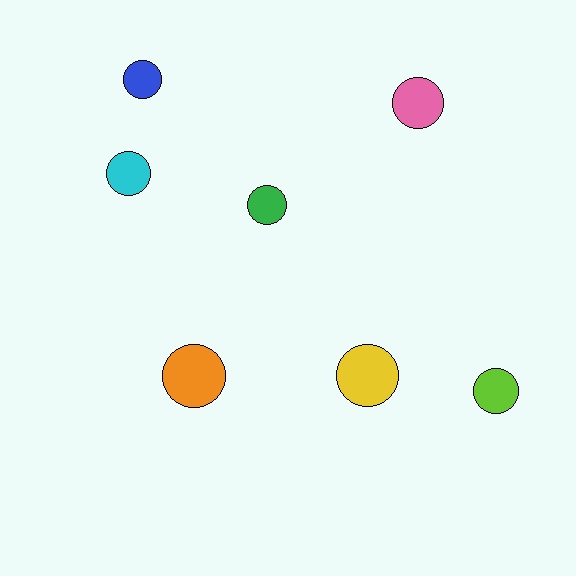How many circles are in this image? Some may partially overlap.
There are 7 circles.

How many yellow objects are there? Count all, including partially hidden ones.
There is 1 yellow object.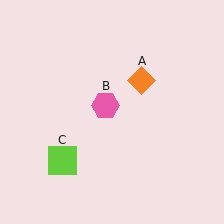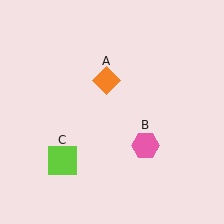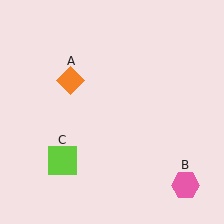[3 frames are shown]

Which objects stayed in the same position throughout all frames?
Lime square (object C) remained stationary.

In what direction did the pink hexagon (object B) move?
The pink hexagon (object B) moved down and to the right.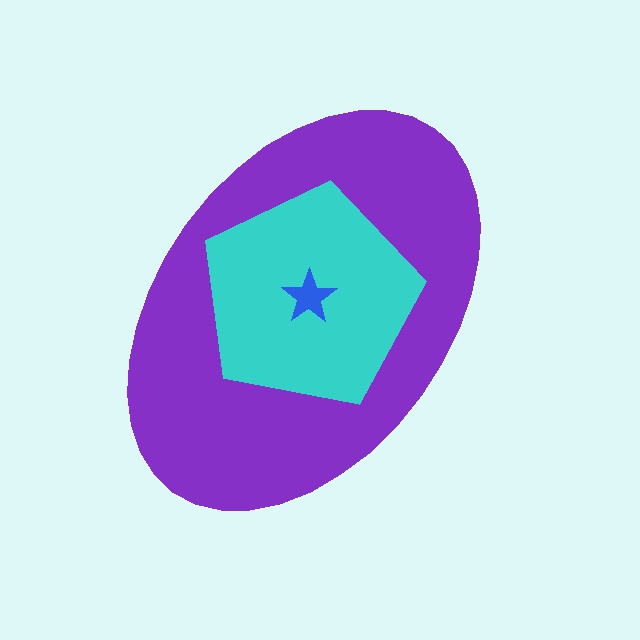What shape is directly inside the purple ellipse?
The cyan pentagon.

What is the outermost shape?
The purple ellipse.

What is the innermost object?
The blue star.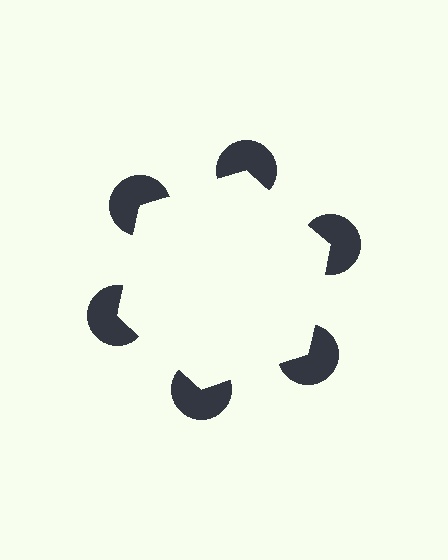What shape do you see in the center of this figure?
An illusory hexagon — its edges are inferred from the aligned wedge cuts in the pac-man discs, not physically drawn.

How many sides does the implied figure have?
6 sides.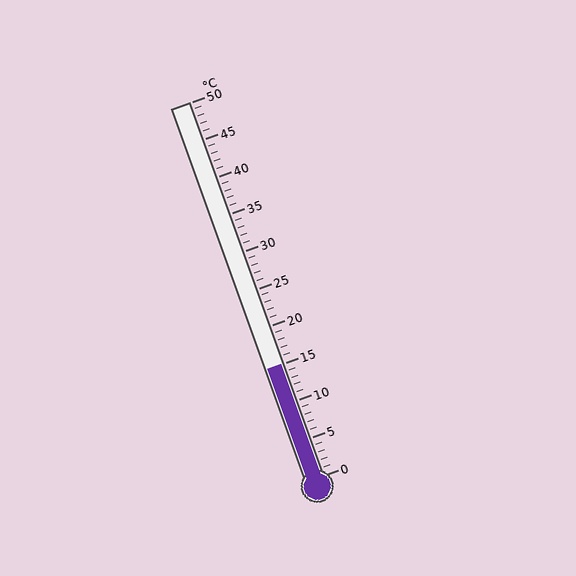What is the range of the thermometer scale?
The thermometer scale ranges from 0°C to 50°C.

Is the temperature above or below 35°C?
The temperature is below 35°C.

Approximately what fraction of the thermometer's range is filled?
The thermometer is filled to approximately 30% of its range.